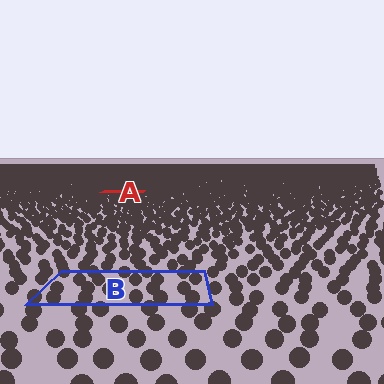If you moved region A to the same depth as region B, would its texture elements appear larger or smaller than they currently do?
They would appear larger. At a closer depth, the same texture elements are projected at a bigger on-screen size.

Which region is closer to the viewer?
Region B is closer. The texture elements there are larger and more spread out.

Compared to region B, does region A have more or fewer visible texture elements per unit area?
Region A has more texture elements per unit area — they are packed more densely because it is farther away.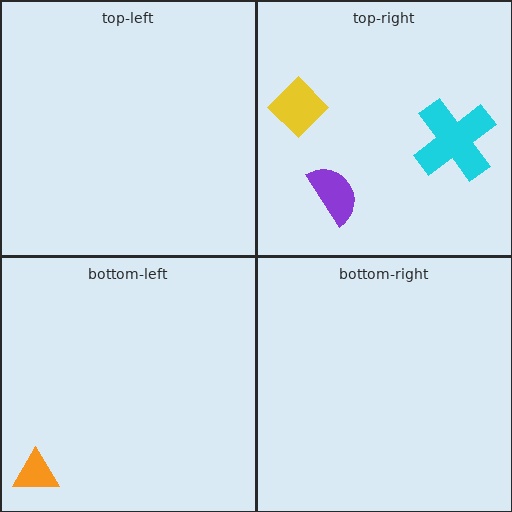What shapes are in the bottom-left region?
The orange triangle.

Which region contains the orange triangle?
The bottom-left region.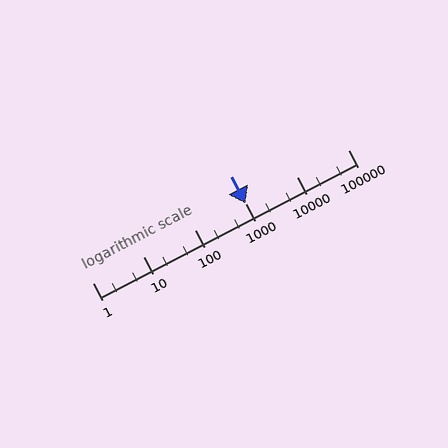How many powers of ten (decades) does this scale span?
The scale spans 5 decades, from 1 to 100000.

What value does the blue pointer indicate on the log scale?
The pointer indicates approximately 1000.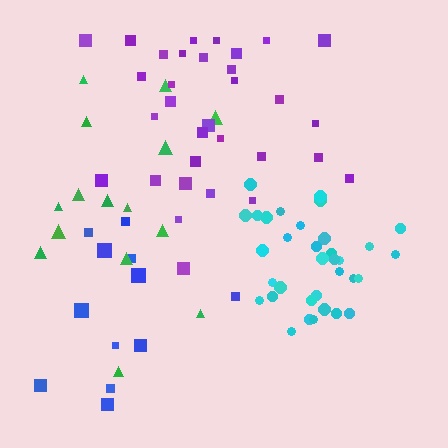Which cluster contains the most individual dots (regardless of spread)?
Cyan (34).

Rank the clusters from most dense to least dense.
cyan, purple, green, blue.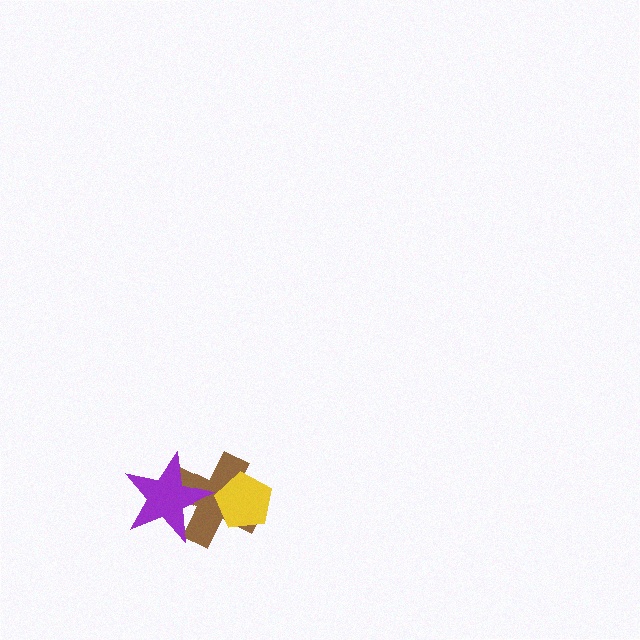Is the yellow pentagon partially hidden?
No, no other shape covers it.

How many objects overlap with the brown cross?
2 objects overlap with the brown cross.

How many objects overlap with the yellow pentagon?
1 object overlaps with the yellow pentagon.